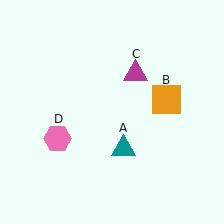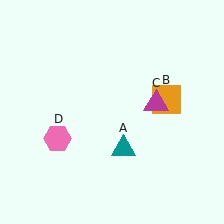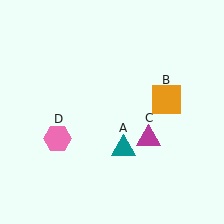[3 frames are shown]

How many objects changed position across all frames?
1 object changed position: magenta triangle (object C).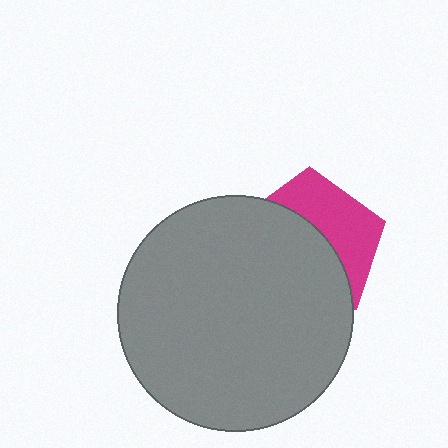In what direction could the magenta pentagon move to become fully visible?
The magenta pentagon could move toward the upper-right. That would shift it out from behind the gray circle entirely.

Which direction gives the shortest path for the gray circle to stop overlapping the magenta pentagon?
Moving toward the lower-left gives the shortest separation.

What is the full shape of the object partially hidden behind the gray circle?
The partially hidden object is a magenta pentagon.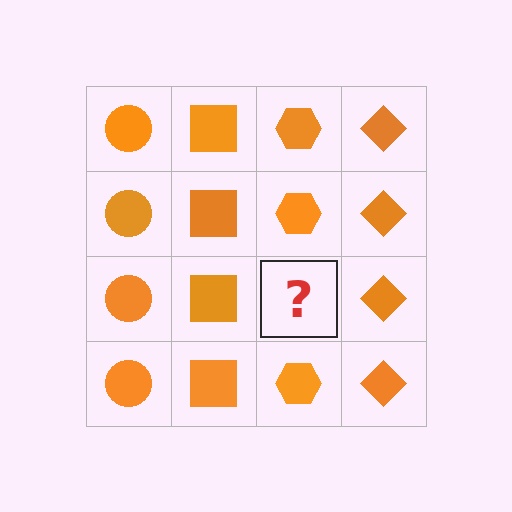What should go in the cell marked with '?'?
The missing cell should contain an orange hexagon.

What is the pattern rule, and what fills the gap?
The rule is that each column has a consistent shape. The gap should be filled with an orange hexagon.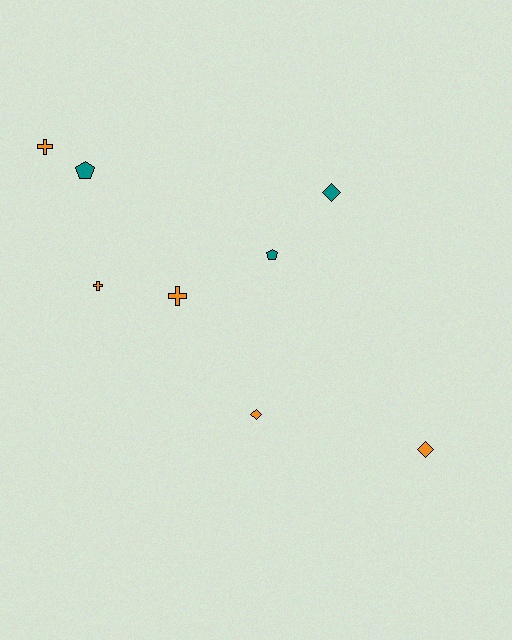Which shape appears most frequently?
Cross, with 3 objects.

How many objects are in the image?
There are 8 objects.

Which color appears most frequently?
Orange, with 5 objects.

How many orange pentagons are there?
There are no orange pentagons.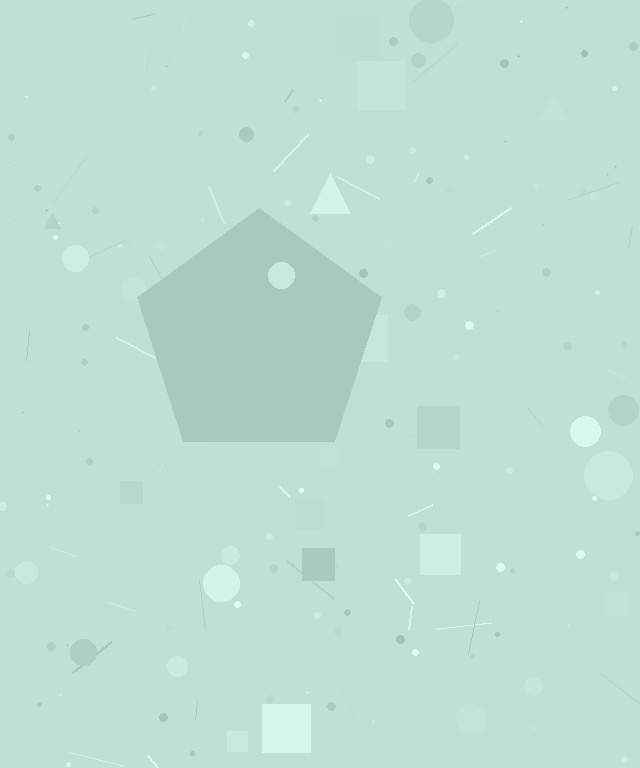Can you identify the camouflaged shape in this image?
The camouflaged shape is a pentagon.